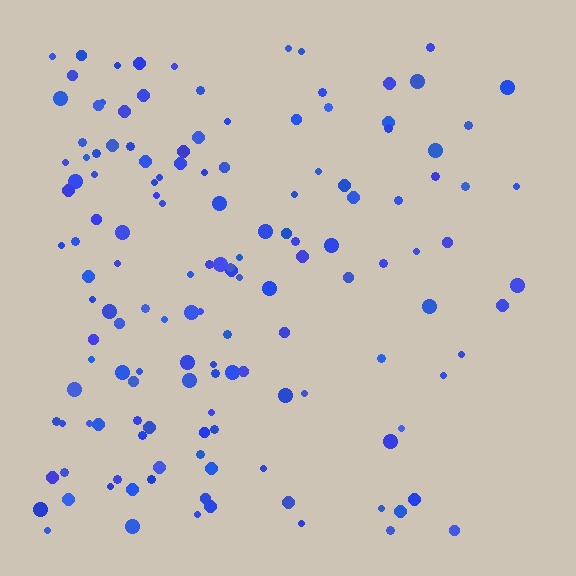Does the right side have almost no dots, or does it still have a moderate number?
Still a moderate number, just noticeably fewer than the left.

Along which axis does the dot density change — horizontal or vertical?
Horizontal.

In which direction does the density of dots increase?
From right to left, with the left side densest.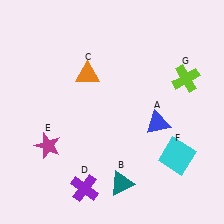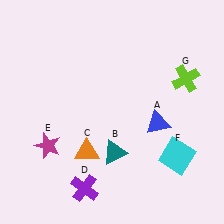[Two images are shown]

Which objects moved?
The objects that moved are: the teal triangle (B), the orange triangle (C).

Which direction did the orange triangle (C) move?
The orange triangle (C) moved down.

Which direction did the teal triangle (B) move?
The teal triangle (B) moved up.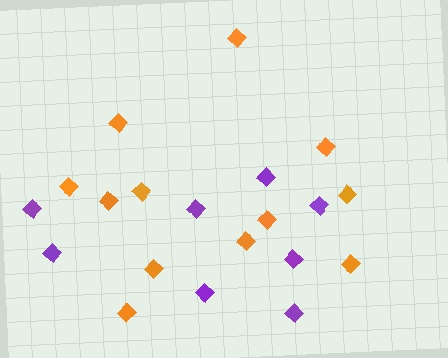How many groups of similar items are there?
There are 2 groups: one group of orange diamonds (12) and one group of purple diamonds (8).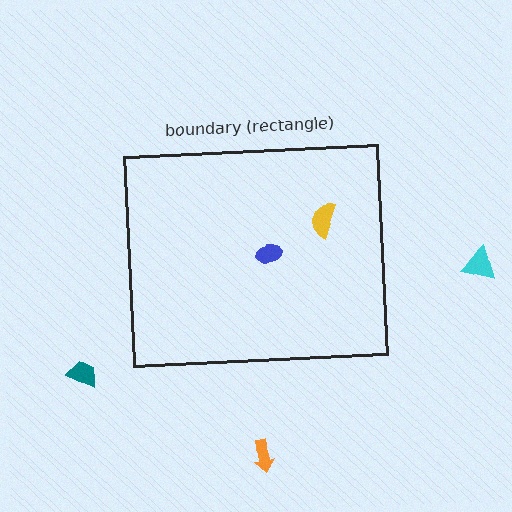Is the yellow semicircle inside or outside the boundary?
Inside.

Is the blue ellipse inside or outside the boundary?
Inside.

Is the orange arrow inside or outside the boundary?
Outside.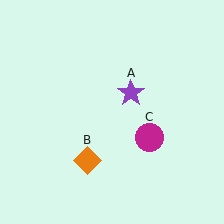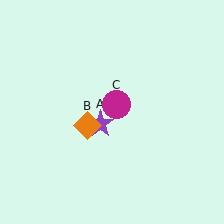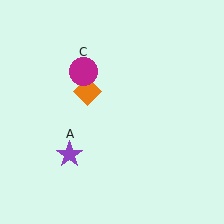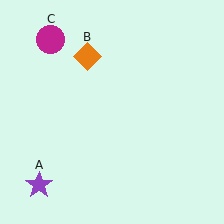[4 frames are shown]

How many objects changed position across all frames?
3 objects changed position: purple star (object A), orange diamond (object B), magenta circle (object C).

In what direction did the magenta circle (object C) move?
The magenta circle (object C) moved up and to the left.